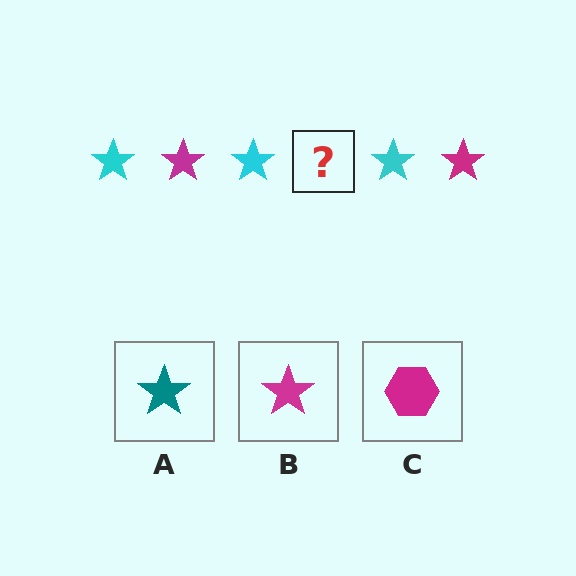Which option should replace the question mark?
Option B.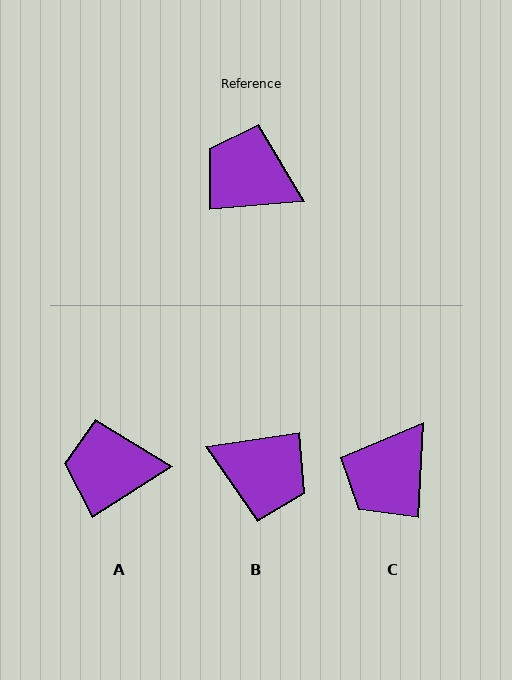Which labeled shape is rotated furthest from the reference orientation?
B, about 176 degrees away.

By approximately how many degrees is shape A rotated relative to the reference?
Approximately 28 degrees counter-clockwise.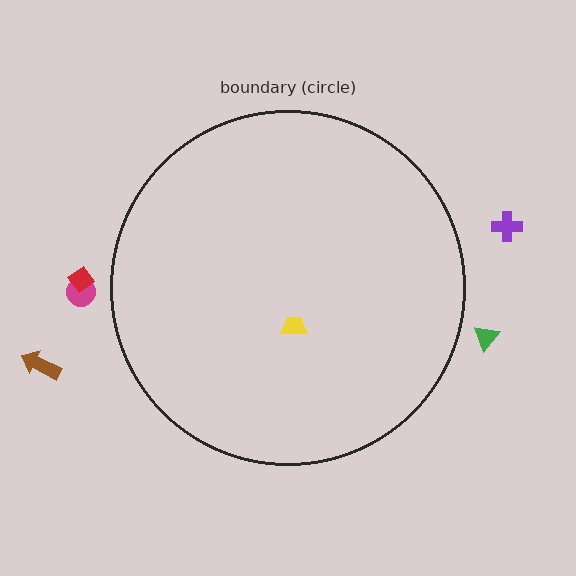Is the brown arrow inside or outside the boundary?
Outside.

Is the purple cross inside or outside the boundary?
Outside.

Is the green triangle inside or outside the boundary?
Outside.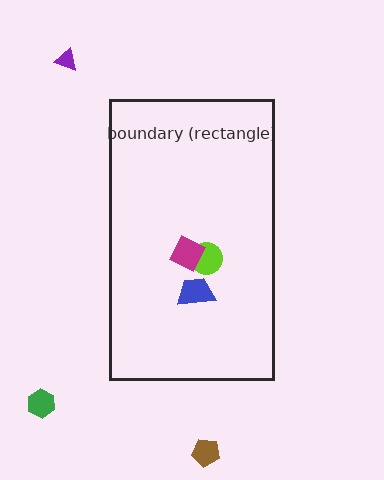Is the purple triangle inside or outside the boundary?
Outside.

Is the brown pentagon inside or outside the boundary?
Outside.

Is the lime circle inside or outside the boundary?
Inside.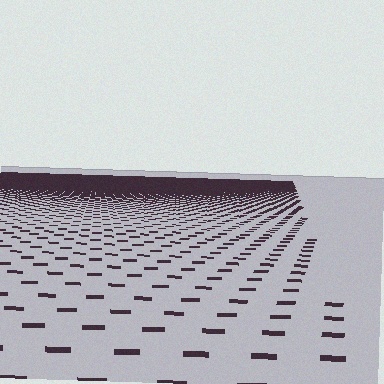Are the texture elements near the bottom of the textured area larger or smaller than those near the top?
Larger. Near the bottom, elements are closer to the viewer and appear at a bigger on-screen size.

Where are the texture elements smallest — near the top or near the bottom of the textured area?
Near the top.